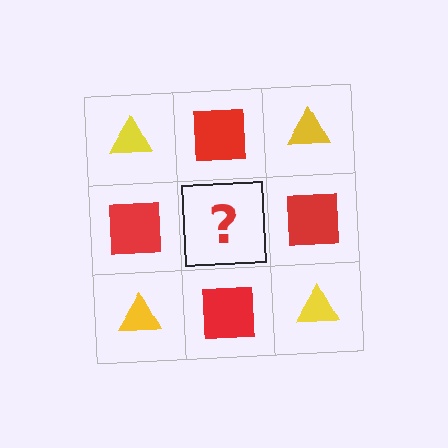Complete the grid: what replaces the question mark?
The question mark should be replaced with a yellow triangle.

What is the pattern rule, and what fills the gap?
The rule is that it alternates yellow triangle and red square in a checkerboard pattern. The gap should be filled with a yellow triangle.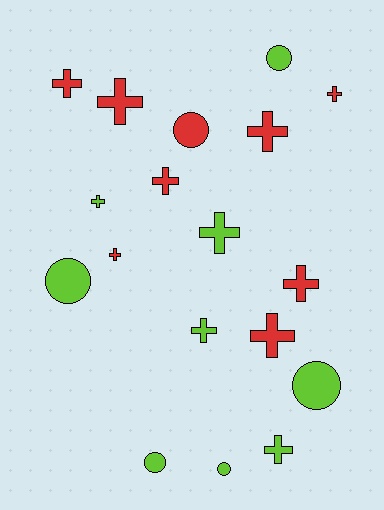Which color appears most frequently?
Lime, with 9 objects.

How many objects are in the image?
There are 18 objects.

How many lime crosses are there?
There are 4 lime crosses.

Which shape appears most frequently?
Cross, with 12 objects.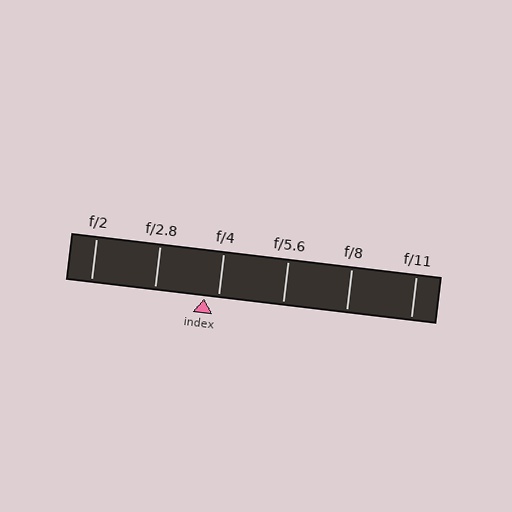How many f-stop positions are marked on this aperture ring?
There are 6 f-stop positions marked.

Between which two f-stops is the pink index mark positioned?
The index mark is between f/2.8 and f/4.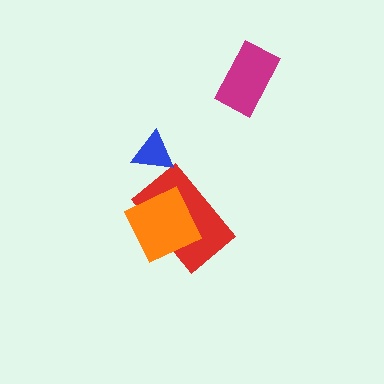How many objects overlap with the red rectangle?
1 object overlaps with the red rectangle.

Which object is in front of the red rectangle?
The orange diamond is in front of the red rectangle.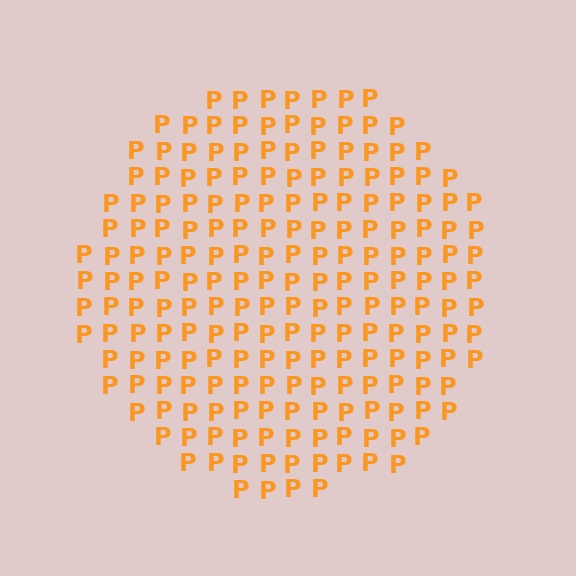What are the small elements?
The small elements are letter P's.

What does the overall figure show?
The overall figure shows a circle.